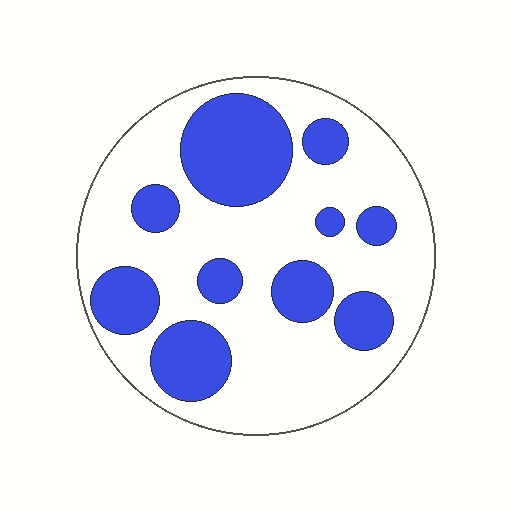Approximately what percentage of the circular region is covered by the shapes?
Approximately 30%.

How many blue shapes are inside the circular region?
10.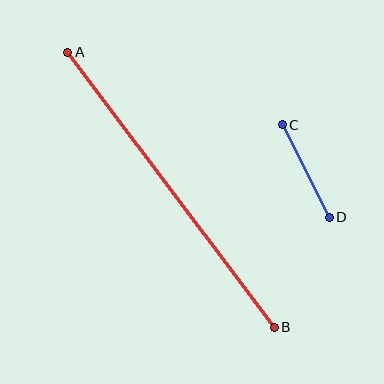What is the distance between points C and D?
The distance is approximately 104 pixels.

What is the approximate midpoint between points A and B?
The midpoint is at approximately (171, 190) pixels.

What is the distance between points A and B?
The distance is approximately 344 pixels.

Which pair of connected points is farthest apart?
Points A and B are farthest apart.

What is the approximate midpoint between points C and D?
The midpoint is at approximately (306, 171) pixels.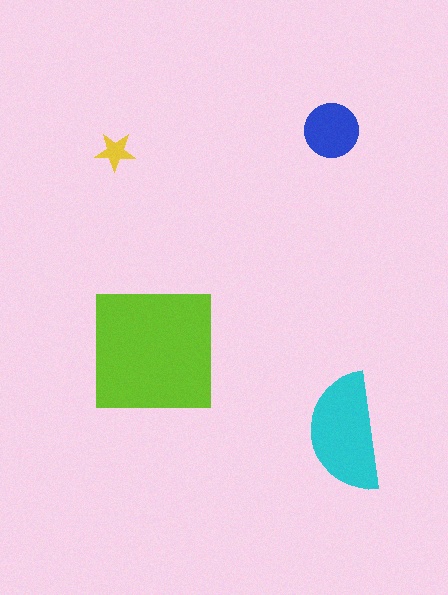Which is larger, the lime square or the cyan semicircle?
The lime square.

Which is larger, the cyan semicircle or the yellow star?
The cyan semicircle.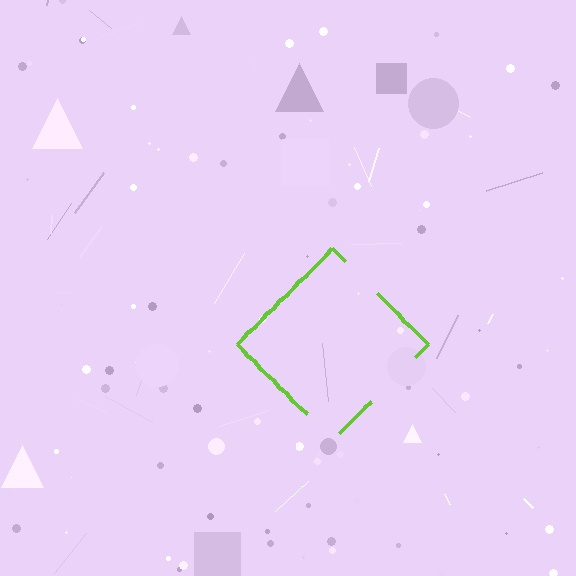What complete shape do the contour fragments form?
The contour fragments form a diamond.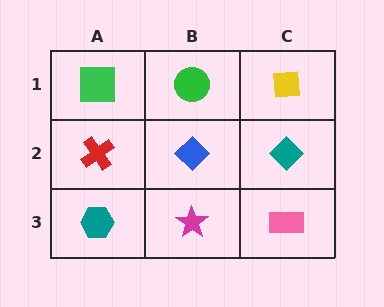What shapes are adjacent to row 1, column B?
A blue diamond (row 2, column B), a green square (row 1, column A), a yellow square (row 1, column C).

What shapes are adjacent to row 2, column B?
A green circle (row 1, column B), a magenta star (row 3, column B), a red cross (row 2, column A), a teal diamond (row 2, column C).